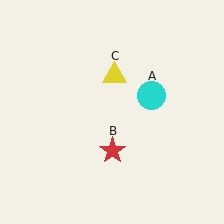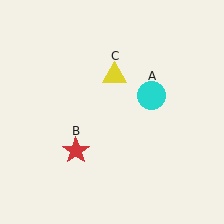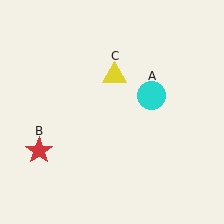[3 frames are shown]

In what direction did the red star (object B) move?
The red star (object B) moved left.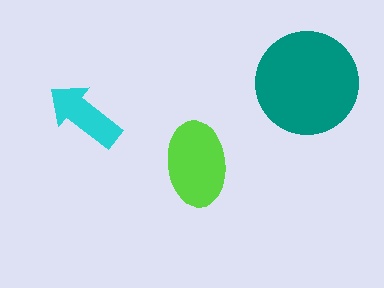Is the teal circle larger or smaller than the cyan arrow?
Larger.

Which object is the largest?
The teal circle.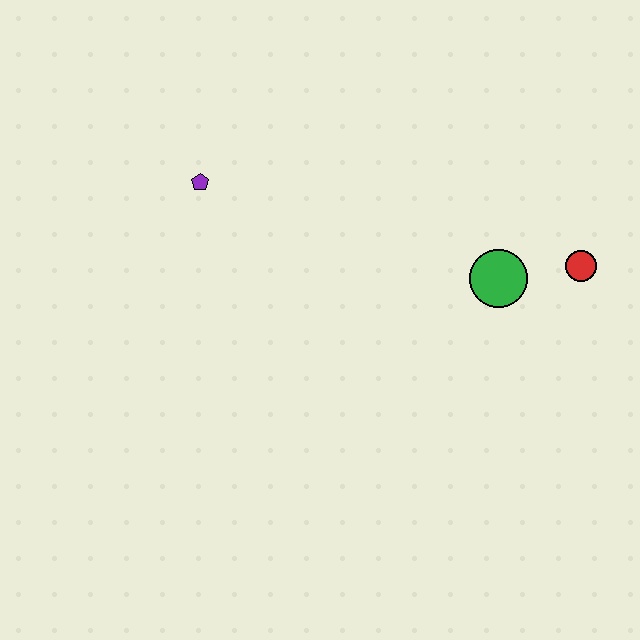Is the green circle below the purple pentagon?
Yes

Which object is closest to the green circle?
The red circle is closest to the green circle.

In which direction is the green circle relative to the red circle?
The green circle is to the left of the red circle.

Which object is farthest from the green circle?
The purple pentagon is farthest from the green circle.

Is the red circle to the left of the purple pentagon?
No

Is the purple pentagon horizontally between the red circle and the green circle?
No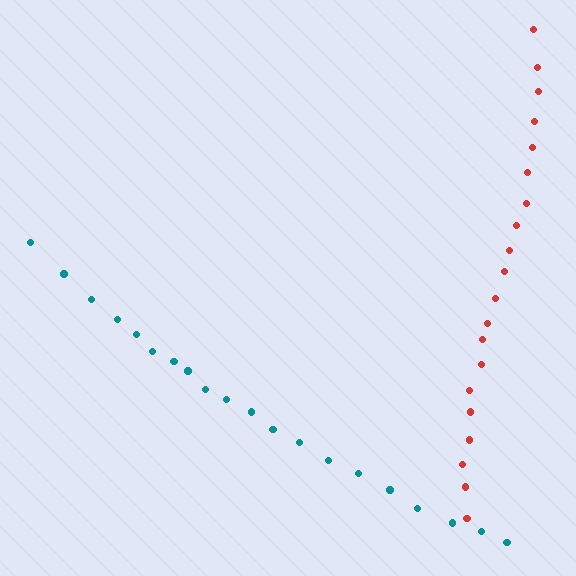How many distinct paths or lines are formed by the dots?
There are 2 distinct paths.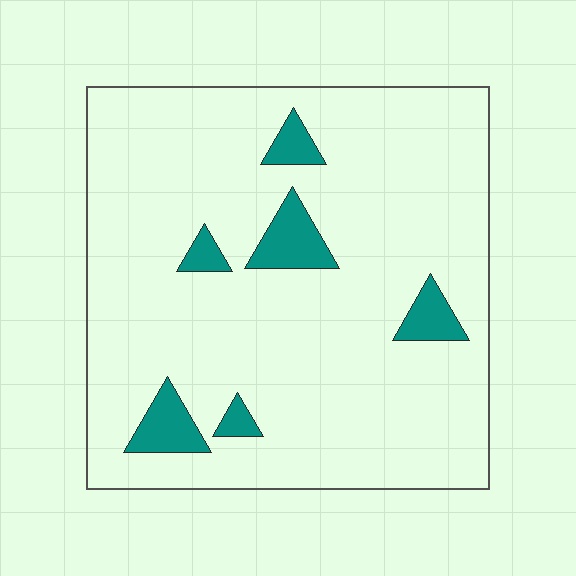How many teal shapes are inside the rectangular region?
6.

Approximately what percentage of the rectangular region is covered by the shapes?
Approximately 10%.